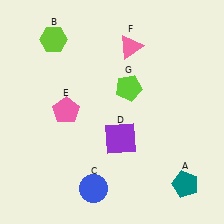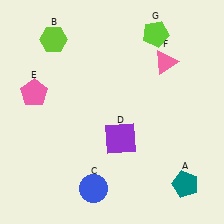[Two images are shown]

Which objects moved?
The objects that moved are: the pink pentagon (E), the pink triangle (F), the lime pentagon (G).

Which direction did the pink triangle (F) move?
The pink triangle (F) moved right.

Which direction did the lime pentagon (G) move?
The lime pentagon (G) moved up.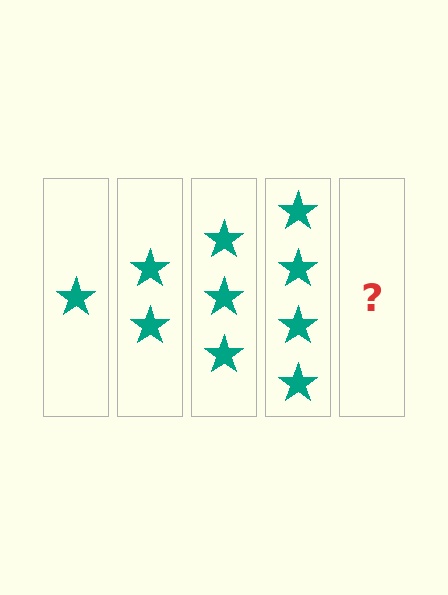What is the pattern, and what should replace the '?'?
The pattern is that each step adds one more star. The '?' should be 5 stars.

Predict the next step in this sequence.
The next step is 5 stars.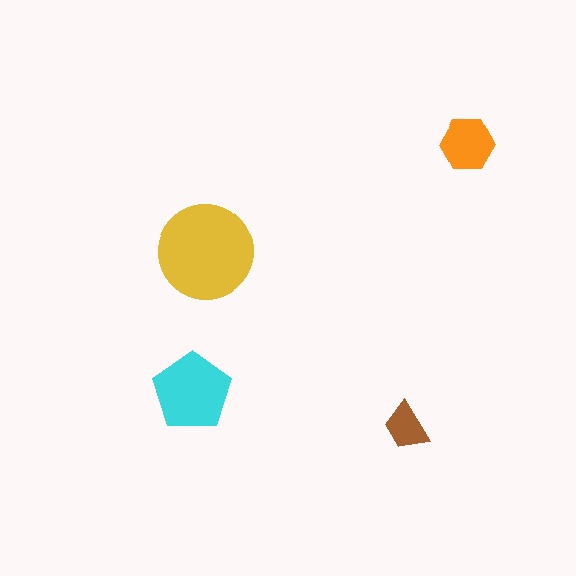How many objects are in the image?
There are 4 objects in the image.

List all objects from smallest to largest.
The brown trapezoid, the orange hexagon, the cyan pentagon, the yellow circle.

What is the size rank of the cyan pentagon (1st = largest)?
2nd.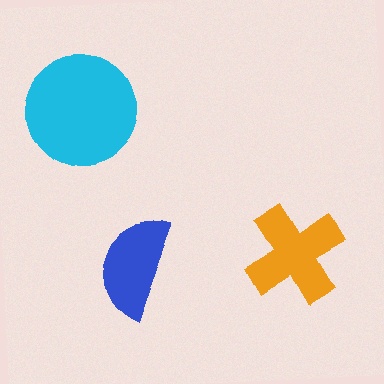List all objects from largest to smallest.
The cyan circle, the orange cross, the blue semicircle.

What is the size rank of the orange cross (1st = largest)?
2nd.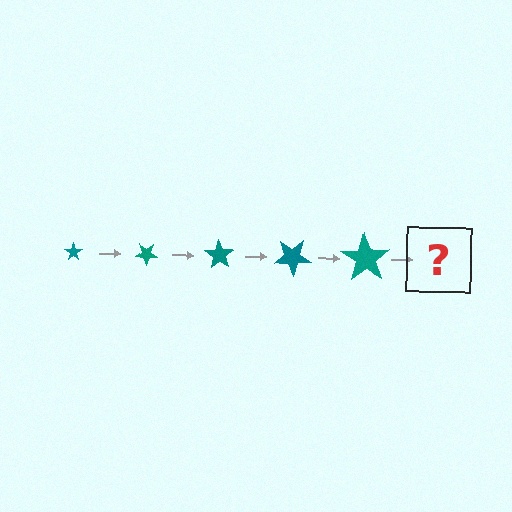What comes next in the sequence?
The next element should be a star, larger than the previous one and rotated 175 degrees from the start.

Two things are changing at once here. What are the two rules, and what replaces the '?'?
The two rules are that the star grows larger each step and it rotates 35 degrees each step. The '?' should be a star, larger than the previous one and rotated 175 degrees from the start.